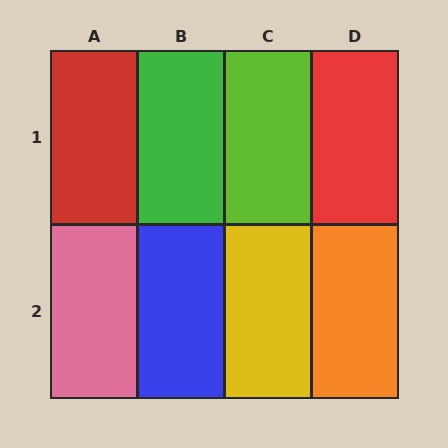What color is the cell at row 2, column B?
Blue.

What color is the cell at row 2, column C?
Yellow.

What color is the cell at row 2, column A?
Pink.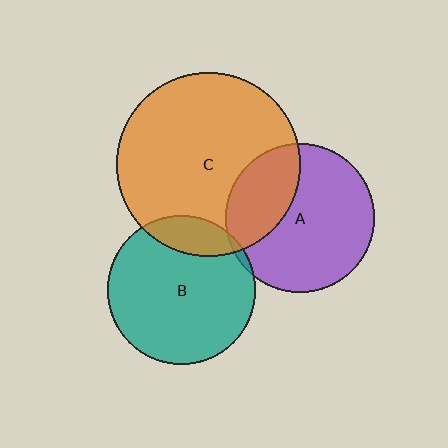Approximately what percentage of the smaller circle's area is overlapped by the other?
Approximately 30%.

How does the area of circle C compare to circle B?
Approximately 1.5 times.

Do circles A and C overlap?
Yes.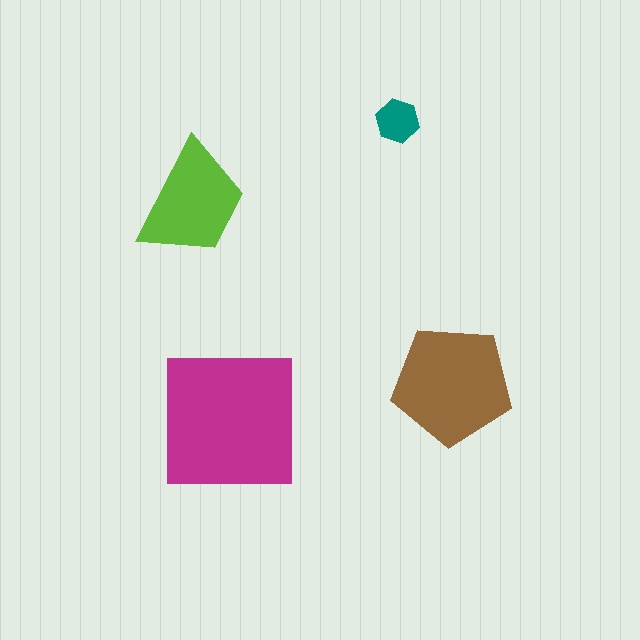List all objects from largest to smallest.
The magenta square, the brown pentagon, the lime trapezoid, the teal hexagon.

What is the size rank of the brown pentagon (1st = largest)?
2nd.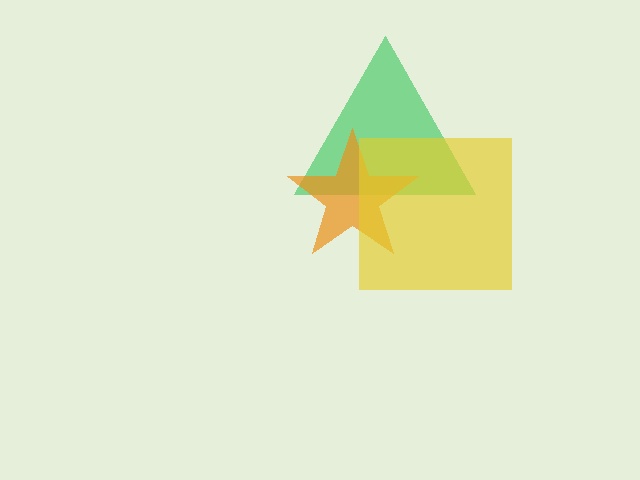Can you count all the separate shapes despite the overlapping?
Yes, there are 3 separate shapes.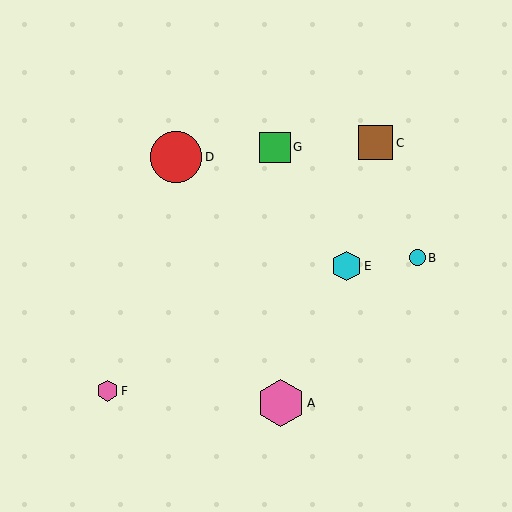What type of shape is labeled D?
Shape D is a red circle.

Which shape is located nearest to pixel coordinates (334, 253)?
The cyan hexagon (labeled E) at (347, 266) is nearest to that location.